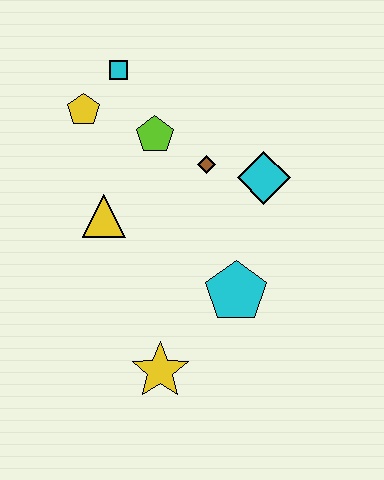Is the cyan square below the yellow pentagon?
No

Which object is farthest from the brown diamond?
The yellow star is farthest from the brown diamond.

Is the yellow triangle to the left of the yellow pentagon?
No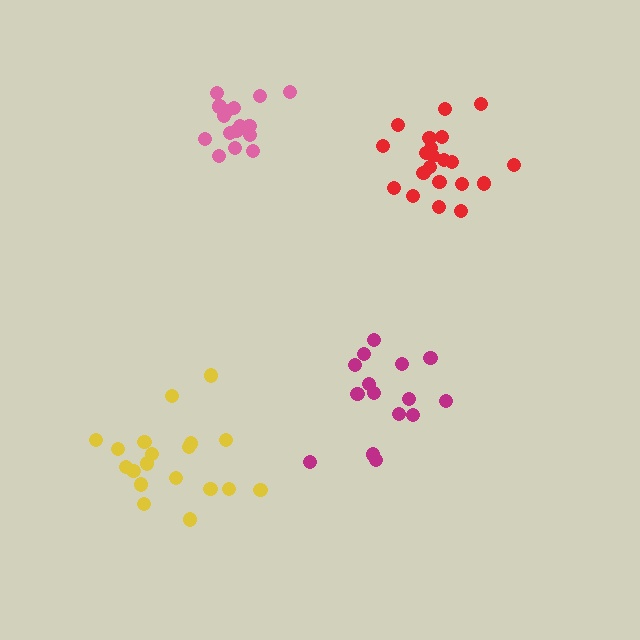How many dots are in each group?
Group 1: 21 dots, Group 2: 15 dots, Group 3: 16 dots, Group 4: 19 dots (71 total).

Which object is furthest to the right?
The red cluster is rightmost.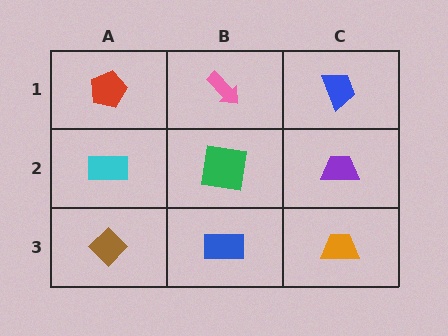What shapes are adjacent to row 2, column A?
A red pentagon (row 1, column A), a brown diamond (row 3, column A), a green square (row 2, column B).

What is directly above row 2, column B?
A pink arrow.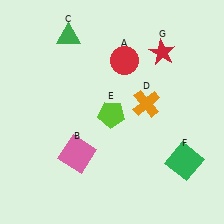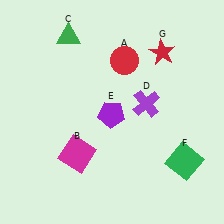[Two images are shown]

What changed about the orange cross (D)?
In Image 1, D is orange. In Image 2, it changed to purple.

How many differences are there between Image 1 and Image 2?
There are 3 differences between the two images.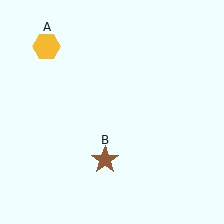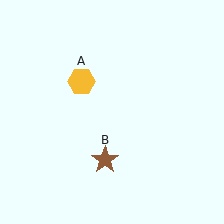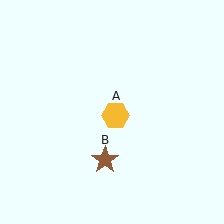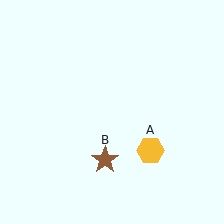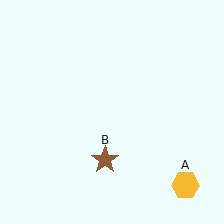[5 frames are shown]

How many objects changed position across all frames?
1 object changed position: yellow hexagon (object A).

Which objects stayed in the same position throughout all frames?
Brown star (object B) remained stationary.